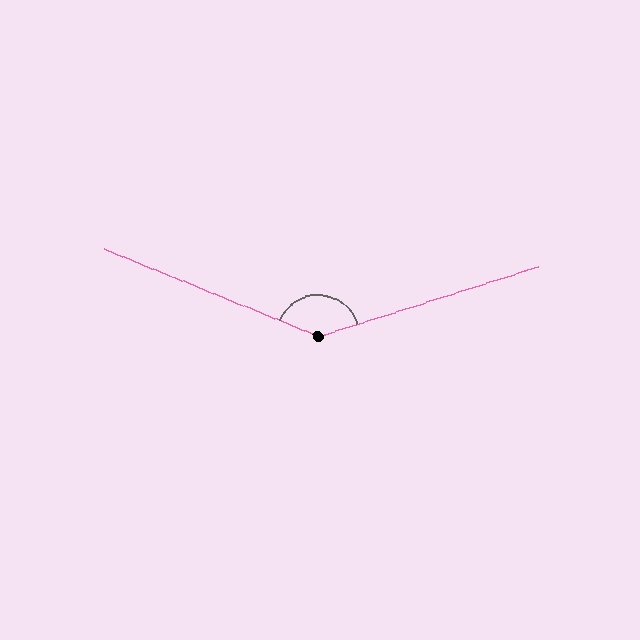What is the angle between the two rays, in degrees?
Approximately 140 degrees.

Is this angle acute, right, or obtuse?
It is obtuse.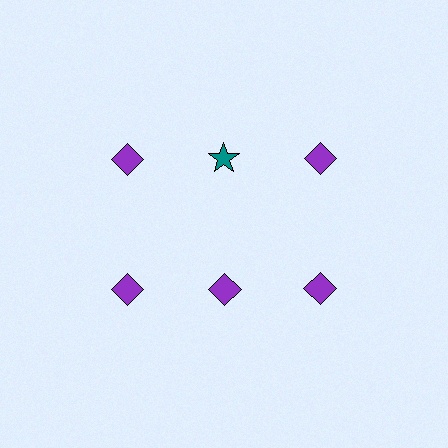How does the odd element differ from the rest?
It differs in both color (teal instead of purple) and shape (star instead of diamond).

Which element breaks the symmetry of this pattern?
The teal star in the top row, second from left column breaks the symmetry. All other shapes are purple diamonds.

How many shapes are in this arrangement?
There are 6 shapes arranged in a grid pattern.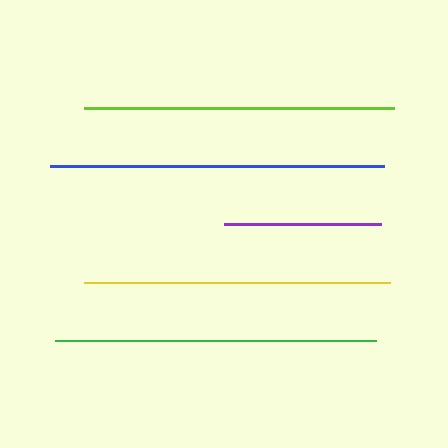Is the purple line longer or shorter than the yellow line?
The yellow line is longer than the purple line.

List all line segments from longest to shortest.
From longest to shortest: blue, green, lime, yellow, purple.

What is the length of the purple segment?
The purple segment is approximately 157 pixels long.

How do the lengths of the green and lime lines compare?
The green and lime lines are approximately the same length.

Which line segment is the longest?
The blue line is the longest at approximately 334 pixels.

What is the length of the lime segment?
The lime segment is approximately 310 pixels long.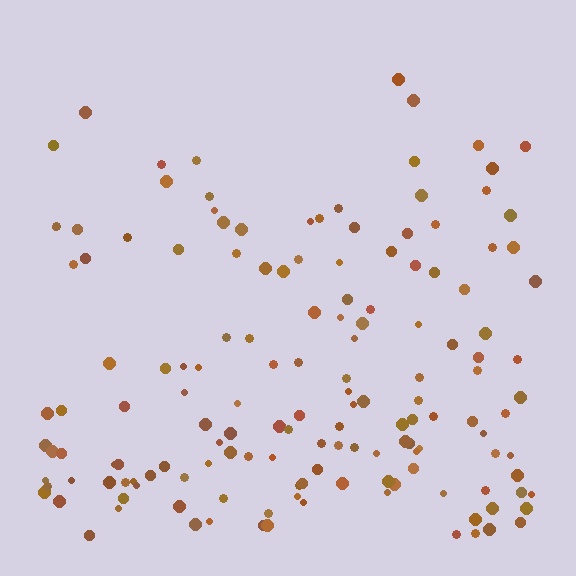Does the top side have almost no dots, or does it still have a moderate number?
Still a moderate number, just noticeably fewer than the bottom.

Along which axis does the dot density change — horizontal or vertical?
Vertical.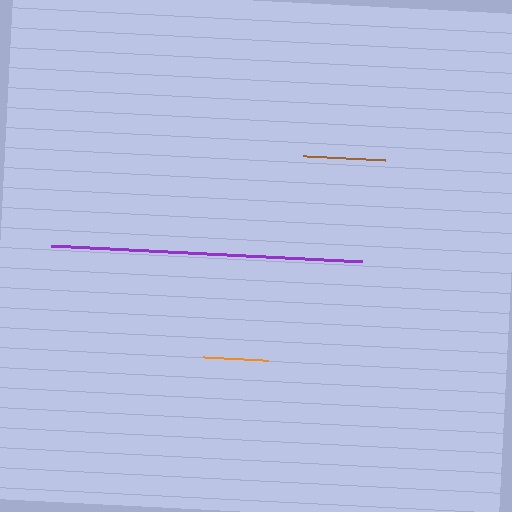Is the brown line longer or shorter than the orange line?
The brown line is longer than the orange line.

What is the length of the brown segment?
The brown segment is approximately 82 pixels long.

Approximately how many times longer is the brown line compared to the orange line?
The brown line is approximately 1.3 times the length of the orange line.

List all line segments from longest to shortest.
From longest to shortest: purple, brown, orange.